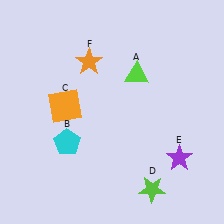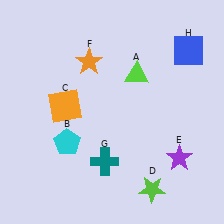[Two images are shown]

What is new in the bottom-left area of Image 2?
A teal cross (G) was added in the bottom-left area of Image 2.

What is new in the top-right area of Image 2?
A blue square (H) was added in the top-right area of Image 2.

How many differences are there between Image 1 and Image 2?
There are 2 differences between the two images.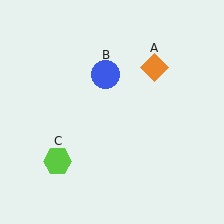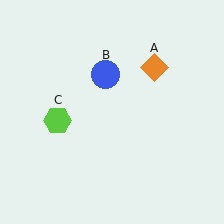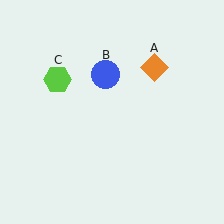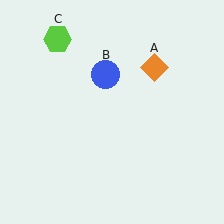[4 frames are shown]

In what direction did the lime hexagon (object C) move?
The lime hexagon (object C) moved up.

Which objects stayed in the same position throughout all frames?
Orange diamond (object A) and blue circle (object B) remained stationary.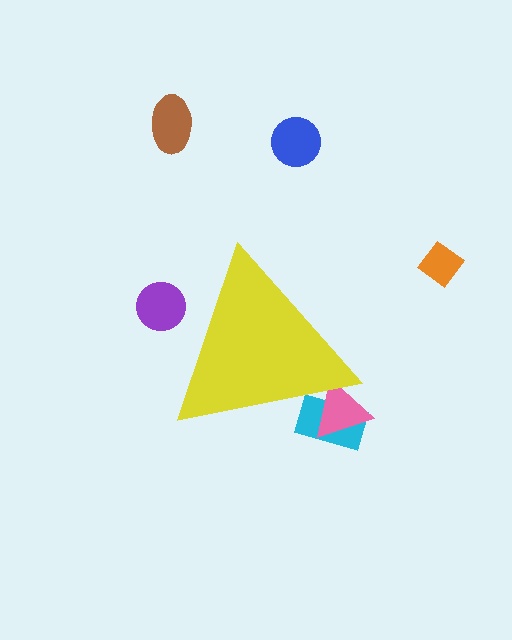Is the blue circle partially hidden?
No, the blue circle is fully visible.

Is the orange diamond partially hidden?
No, the orange diamond is fully visible.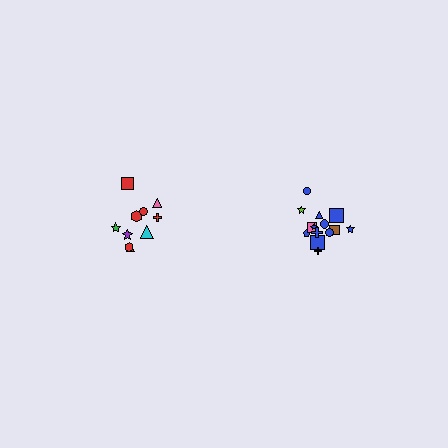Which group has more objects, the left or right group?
The right group.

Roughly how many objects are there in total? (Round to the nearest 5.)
Roughly 25 objects in total.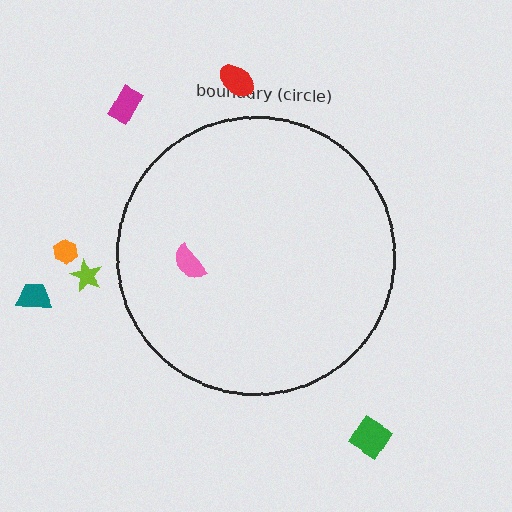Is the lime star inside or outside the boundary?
Outside.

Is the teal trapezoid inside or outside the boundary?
Outside.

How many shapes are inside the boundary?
1 inside, 6 outside.